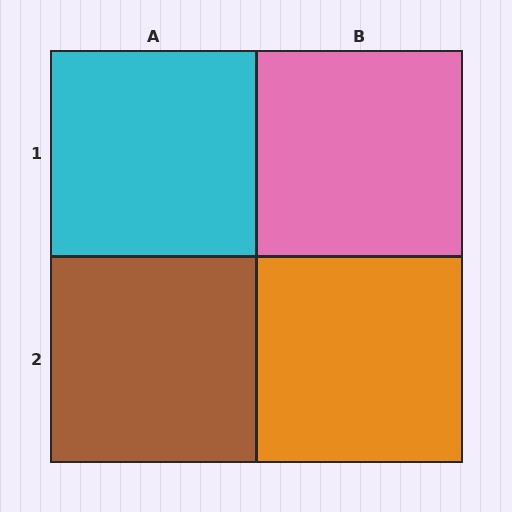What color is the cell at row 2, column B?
Orange.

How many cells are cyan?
1 cell is cyan.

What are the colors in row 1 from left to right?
Cyan, pink.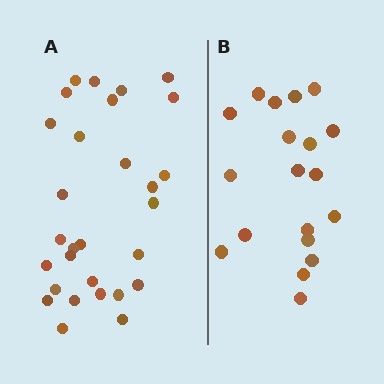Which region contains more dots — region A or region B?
Region A (the left region) has more dots.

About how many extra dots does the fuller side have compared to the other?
Region A has roughly 10 or so more dots than region B.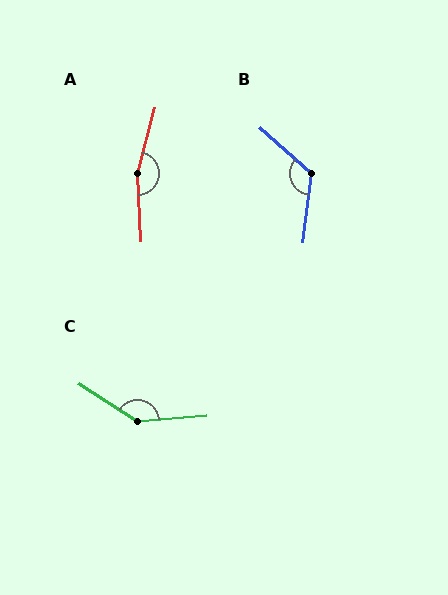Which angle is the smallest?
B, at approximately 124 degrees.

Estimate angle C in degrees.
Approximately 143 degrees.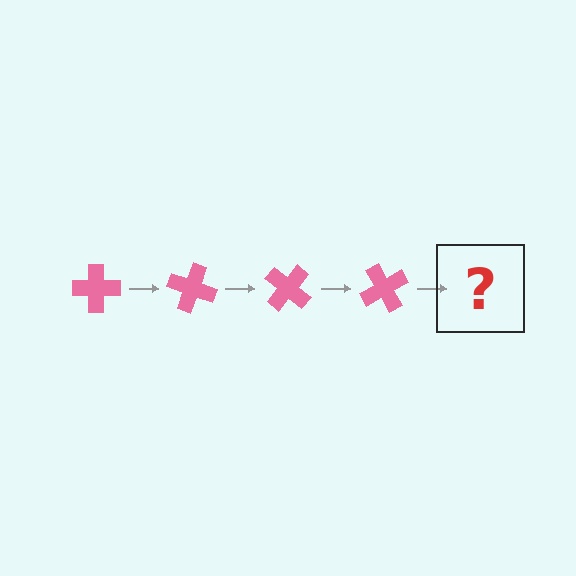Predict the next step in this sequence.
The next step is a pink cross rotated 80 degrees.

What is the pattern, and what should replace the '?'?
The pattern is that the cross rotates 20 degrees each step. The '?' should be a pink cross rotated 80 degrees.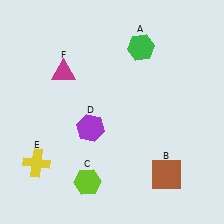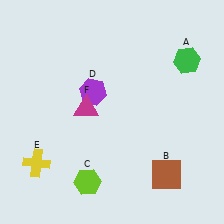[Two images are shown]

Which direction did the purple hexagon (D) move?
The purple hexagon (D) moved up.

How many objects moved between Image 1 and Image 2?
3 objects moved between the two images.